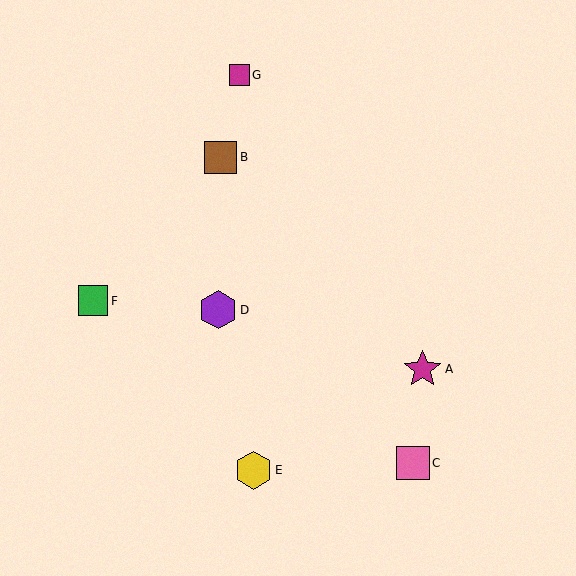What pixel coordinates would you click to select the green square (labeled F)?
Click at (93, 301) to select the green square F.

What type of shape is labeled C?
Shape C is a pink square.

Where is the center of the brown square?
The center of the brown square is at (221, 157).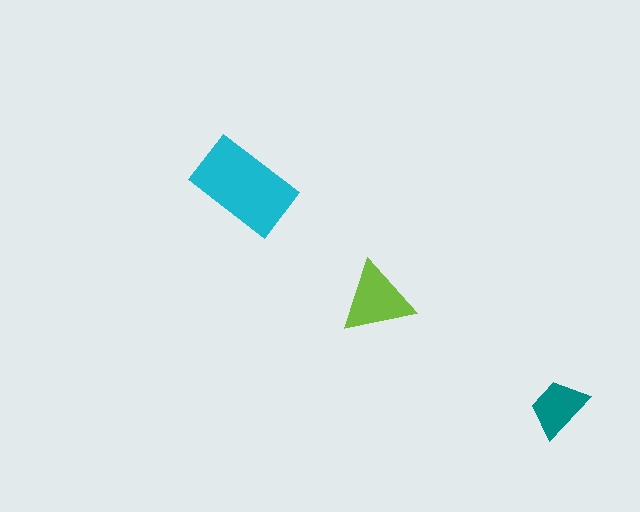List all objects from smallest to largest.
The teal trapezoid, the lime triangle, the cyan rectangle.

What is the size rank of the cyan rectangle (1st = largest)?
1st.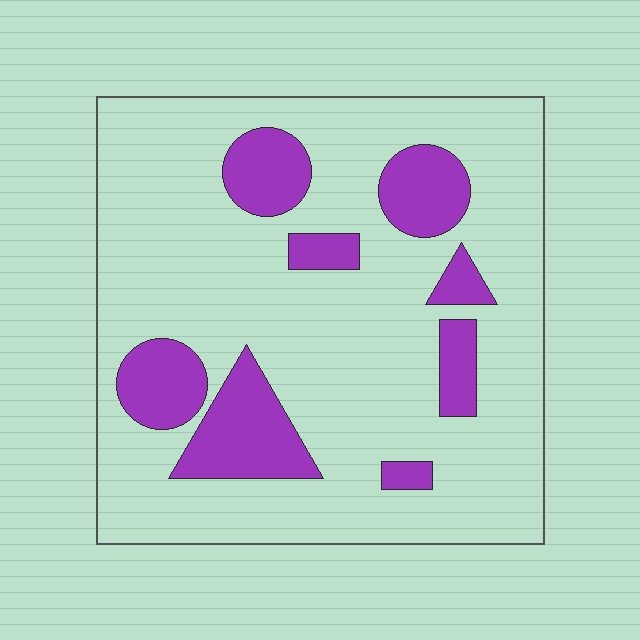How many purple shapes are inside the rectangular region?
8.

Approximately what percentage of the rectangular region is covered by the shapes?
Approximately 20%.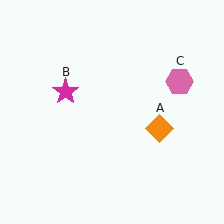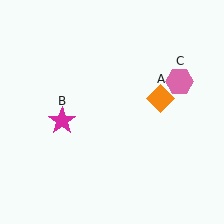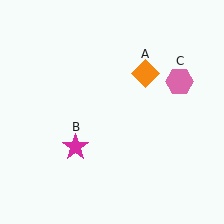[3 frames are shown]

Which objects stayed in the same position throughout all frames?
Pink hexagon (object C) remained stationary.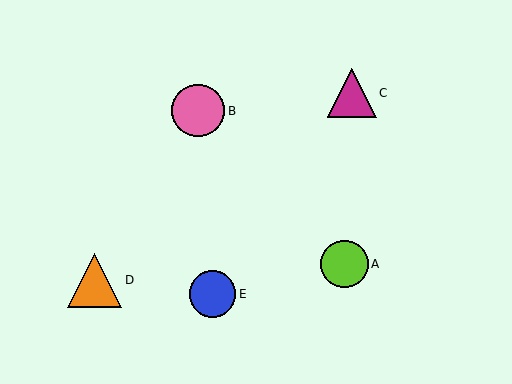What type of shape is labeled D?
Shape D is an orange triangle.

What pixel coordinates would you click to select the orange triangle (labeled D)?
Click at (95, 280) to select the orange triangle D.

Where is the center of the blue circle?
The center of the blue circle is at (212, 294).